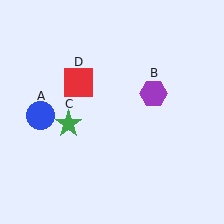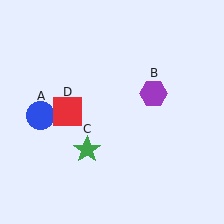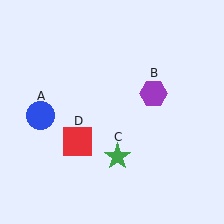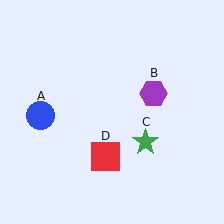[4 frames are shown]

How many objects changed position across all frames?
2 objects changed position: green star (object C), red square (object D).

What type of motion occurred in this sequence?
The green star (object C), red square (object D) rotated counterclockwise around the center of the scene.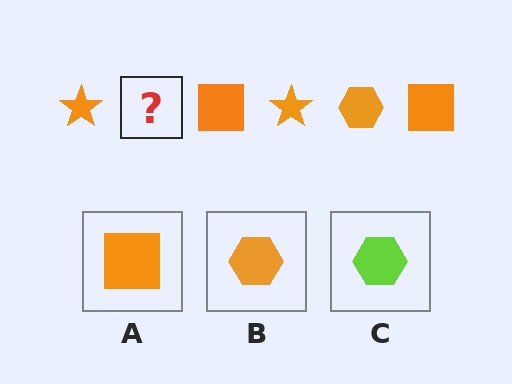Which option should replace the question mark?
Option B.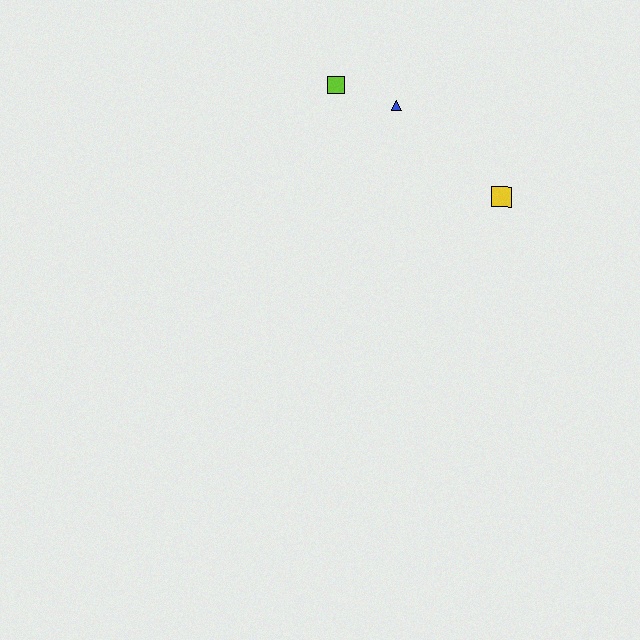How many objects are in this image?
There are 3 objects.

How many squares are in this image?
There are 2 squares.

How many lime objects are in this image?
There is 1 lime object.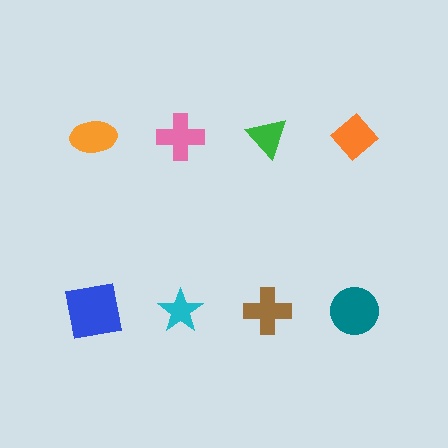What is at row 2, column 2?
A cyan star.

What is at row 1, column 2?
A pink cross.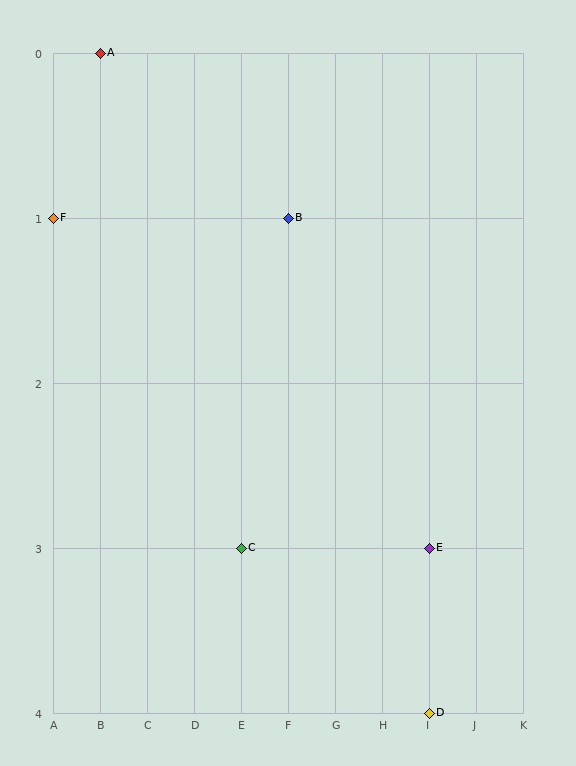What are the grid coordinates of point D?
Point D is at grid coordinates (I, 4).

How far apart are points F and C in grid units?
Points F and C are 4 columns and 2 rows apart (about 4.5 grid units diagonally).